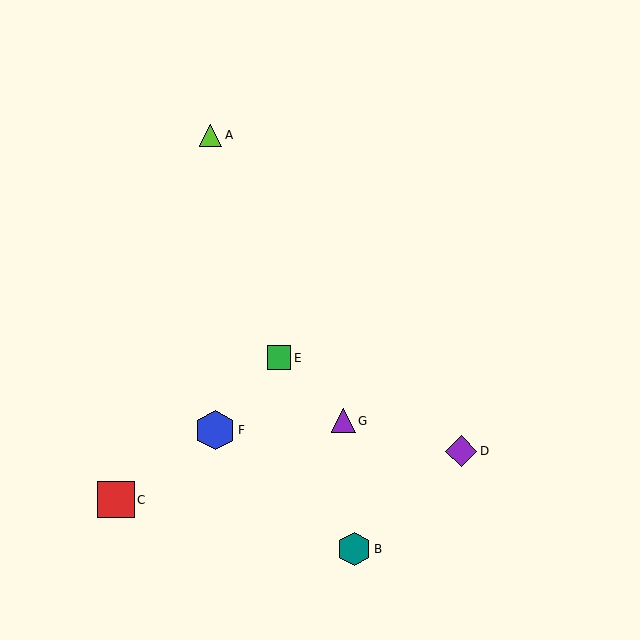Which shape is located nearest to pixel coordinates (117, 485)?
The red square (labeled C) at (116, 500) is nearest to that location.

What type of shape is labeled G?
Shape G is a purple triangle.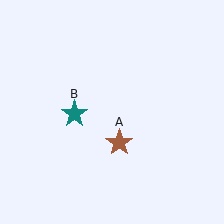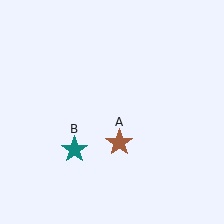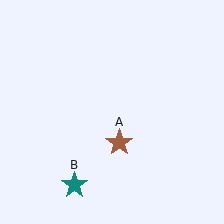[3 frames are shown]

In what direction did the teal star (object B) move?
The teal star (object B) moved down.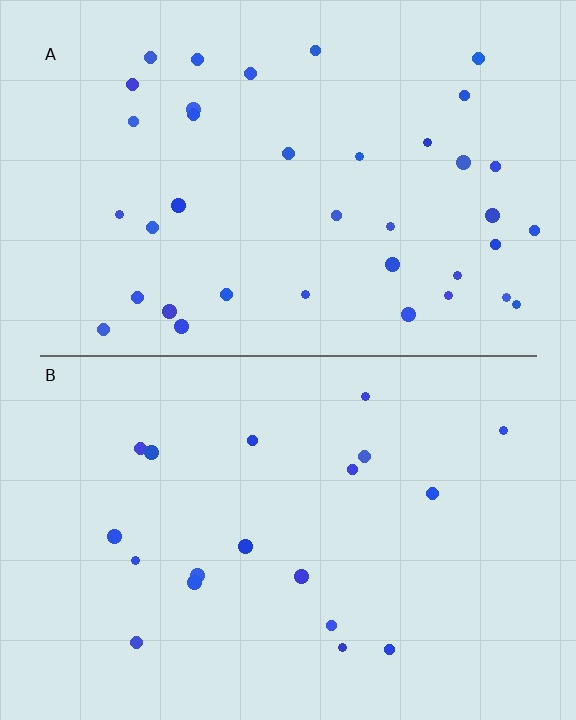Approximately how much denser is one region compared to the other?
Approximately 2.0× — region A over region B.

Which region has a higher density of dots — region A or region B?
A (the top).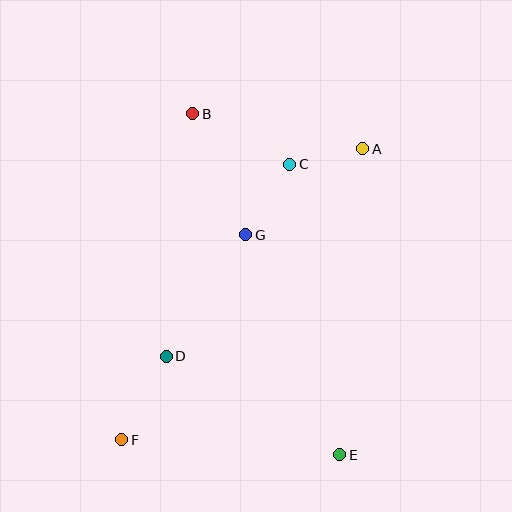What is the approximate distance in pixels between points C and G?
The distance between C and G is approximately 83 pixels.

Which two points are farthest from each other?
Points A and F are farthest from each other.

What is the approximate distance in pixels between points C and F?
The distance between C and F is approximately 322 pixels.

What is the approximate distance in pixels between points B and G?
The distance between B and G is approximately 132 pixels.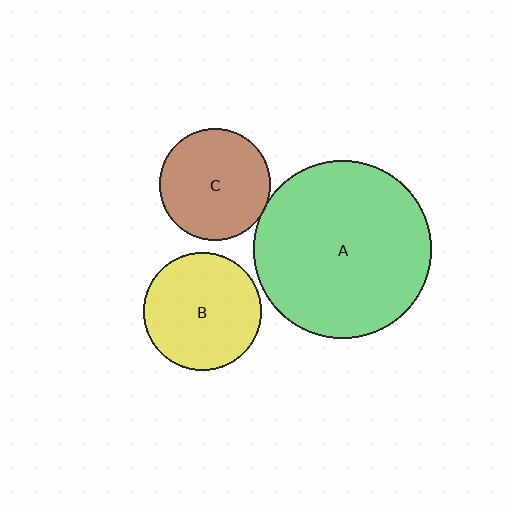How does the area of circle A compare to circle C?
Approximately 2.5 times.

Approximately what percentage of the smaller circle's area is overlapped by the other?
Approximately 5%.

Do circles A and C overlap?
Yes.